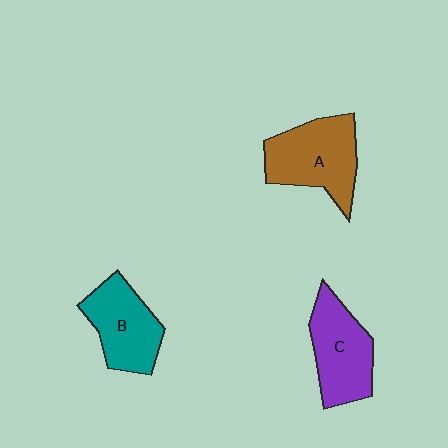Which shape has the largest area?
Shape A (brown).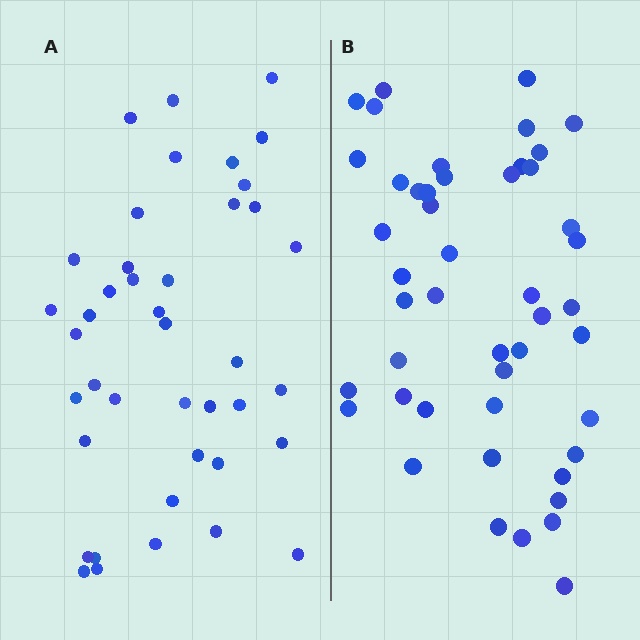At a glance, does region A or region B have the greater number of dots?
Region B (the right region) has more dots.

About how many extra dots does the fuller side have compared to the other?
Region B has about 6 more dots than region A.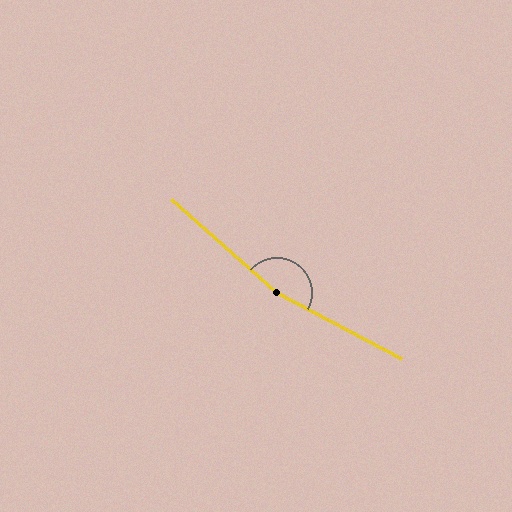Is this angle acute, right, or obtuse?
It is obtuse.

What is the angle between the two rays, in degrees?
Approximately 166 degrees.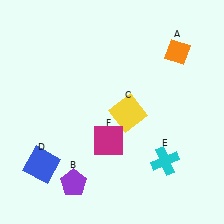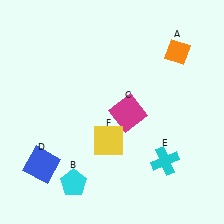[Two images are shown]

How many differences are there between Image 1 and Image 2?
There are 3 differences between the two images.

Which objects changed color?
B changed from purple to cyan. C changed from yellow to magenta. F changed from magenta to yellow.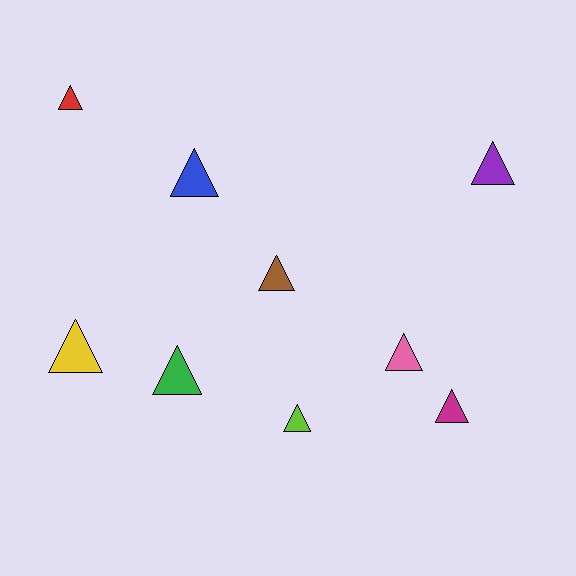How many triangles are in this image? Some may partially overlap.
There are 9 triangles.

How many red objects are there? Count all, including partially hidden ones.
There is 1 red object.